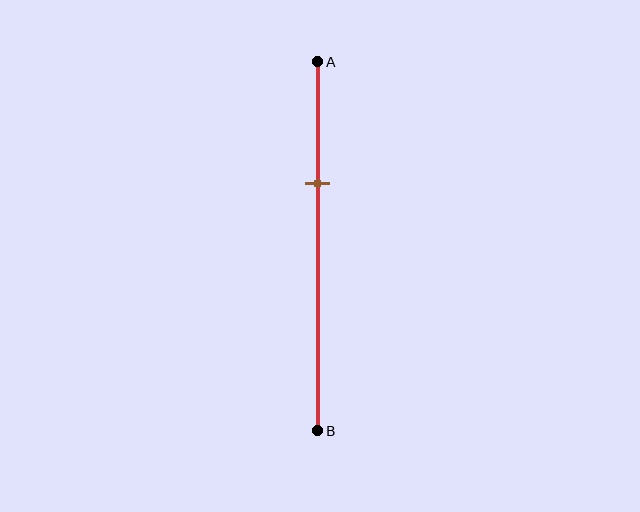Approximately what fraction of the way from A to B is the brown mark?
The brown mark is approximately 35% of the way from A to B.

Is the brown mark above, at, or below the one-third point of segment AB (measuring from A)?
The brown mark is approximately at the one-third point of segment AB.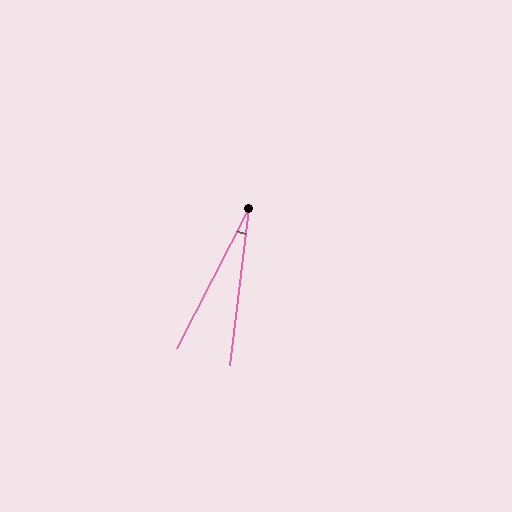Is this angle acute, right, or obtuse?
It is acute.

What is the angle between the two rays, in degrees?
Approximately 20 degrees.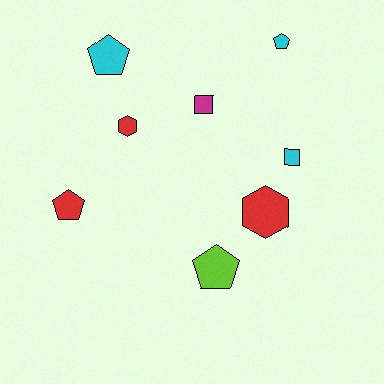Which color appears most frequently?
Red, with 3 objects.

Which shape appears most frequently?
Pentagon, with 4 objects.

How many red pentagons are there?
There is 1 red pentagon.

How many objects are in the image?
There are 8 objects.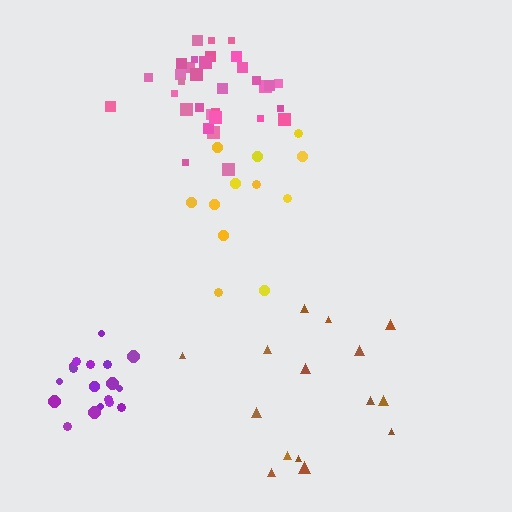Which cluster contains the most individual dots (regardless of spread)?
Pink (33).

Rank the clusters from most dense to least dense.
purple, pink, yellow, brown.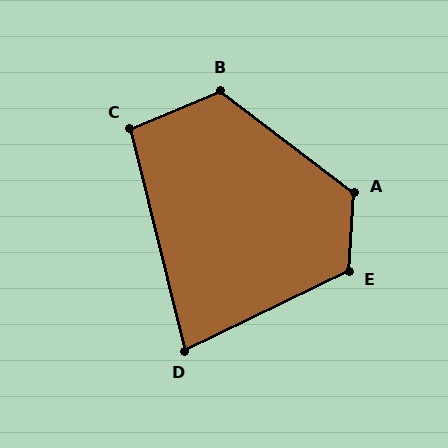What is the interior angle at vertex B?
Approximately 119 degrees (obtuse).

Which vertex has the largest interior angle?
A, at approximately 124 degrees.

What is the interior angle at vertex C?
Approximately 99 degrees (obtuse).